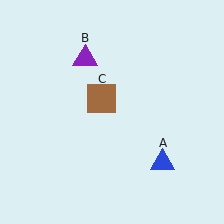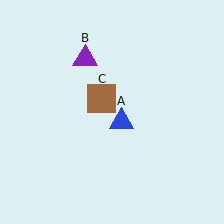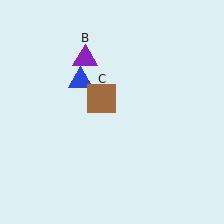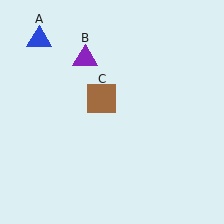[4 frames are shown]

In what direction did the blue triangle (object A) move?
The blue triangle (object A) moved up and to the left.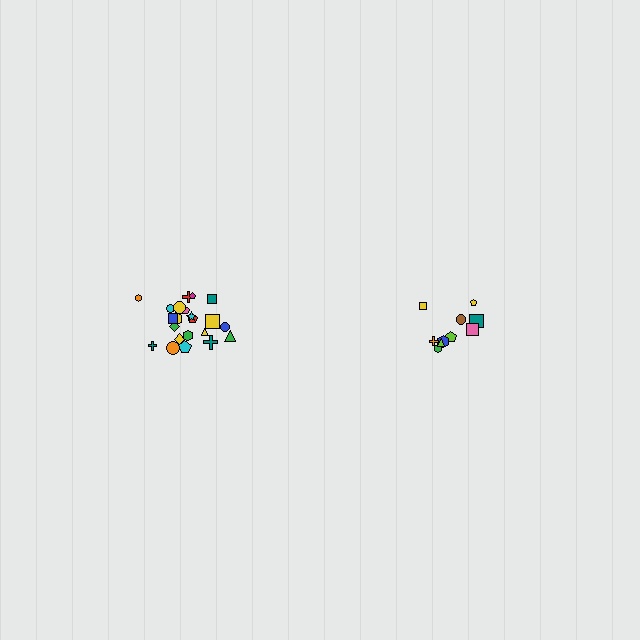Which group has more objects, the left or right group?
The left group.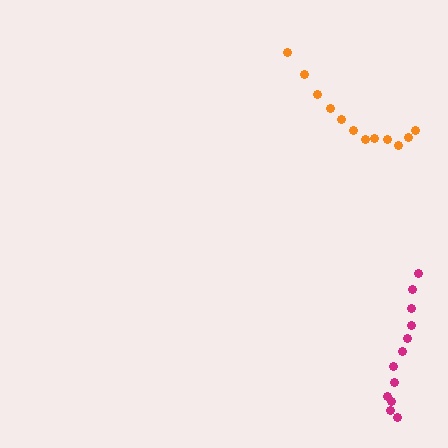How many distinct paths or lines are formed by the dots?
There are 2 distinct paths.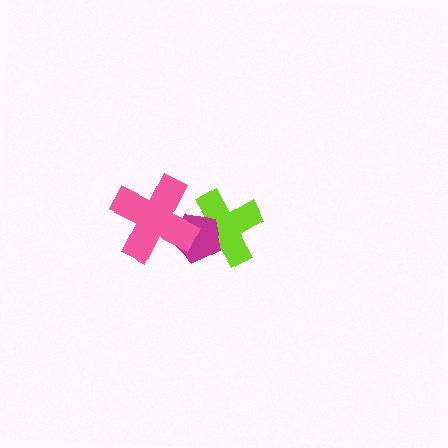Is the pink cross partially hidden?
No, no other shape covers it.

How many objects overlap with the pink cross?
2 objects overlap with the pink cross.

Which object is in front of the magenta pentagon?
The pink cross is in front of the magenta pentagon.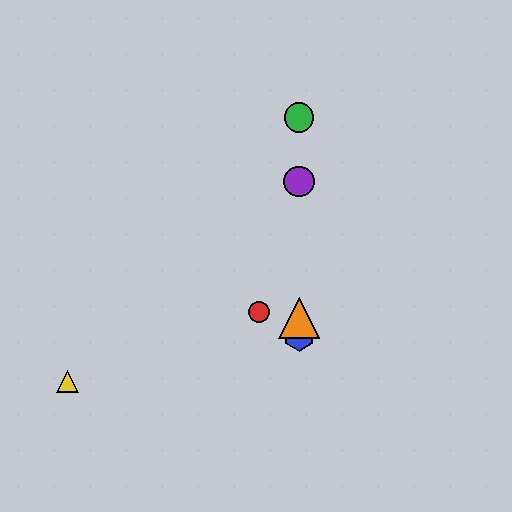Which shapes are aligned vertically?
The blue hexagon, the green circle, the purple circle, the orange triangle are aligned vertically.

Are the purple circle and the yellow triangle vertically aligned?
No, the purple circle is at x≈299 and the yellow triangle is at x≈67.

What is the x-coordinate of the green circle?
The green circle is at x≈299.